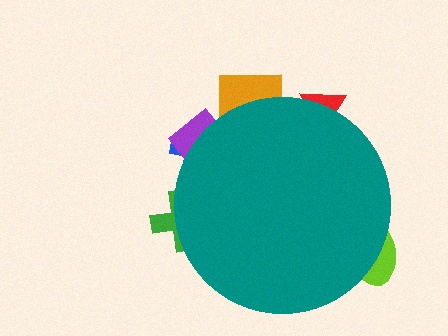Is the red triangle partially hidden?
Yes, the red triangle is partially hidden behind the teal circle.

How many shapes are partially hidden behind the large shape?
6 shapes are partially hidden.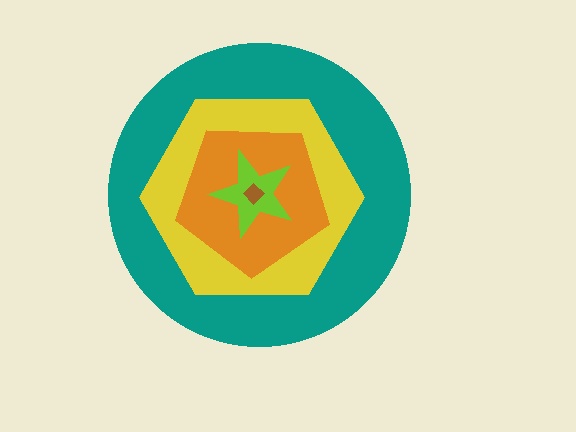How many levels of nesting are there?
5.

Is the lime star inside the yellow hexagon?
Yes.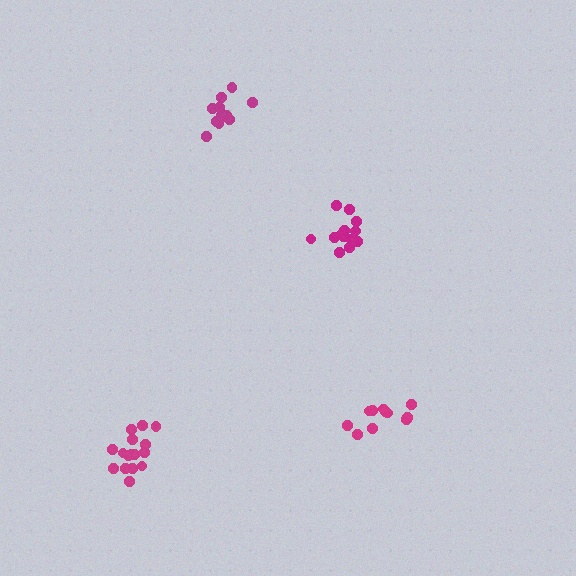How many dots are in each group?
Group 1: 16 dots, Group 2: 11 dots, Group 3: 12 dots, Group 4: 13 dots (52 total).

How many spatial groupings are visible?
There are 4 spatial groupings.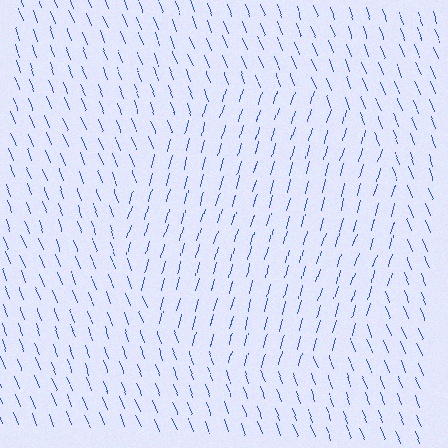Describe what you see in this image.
The image is filled with small blue line segments. A circle region in the image has lines oriented differently from the surrounding lines, creating a visible texture boundary.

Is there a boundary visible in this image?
Yes, there is a texture boundary formed by a change in line orientation.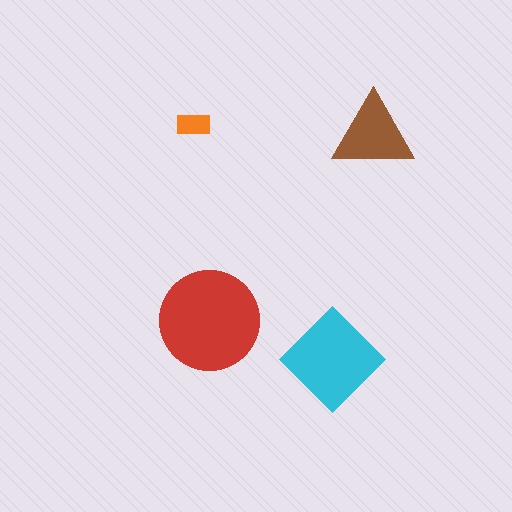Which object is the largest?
The red circle.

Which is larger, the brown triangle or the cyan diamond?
The cyan diamond.